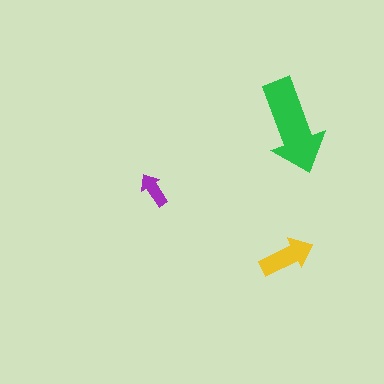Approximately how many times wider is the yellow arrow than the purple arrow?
About 1.5 times wider.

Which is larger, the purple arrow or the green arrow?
The green one.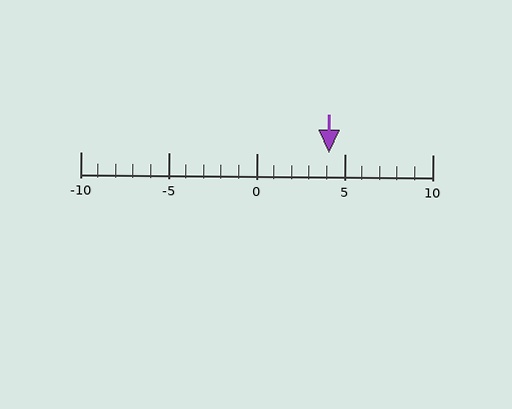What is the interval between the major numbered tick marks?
The major tick marks are spaced 5 units apart.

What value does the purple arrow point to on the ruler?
The purple arrow points to approximately 4.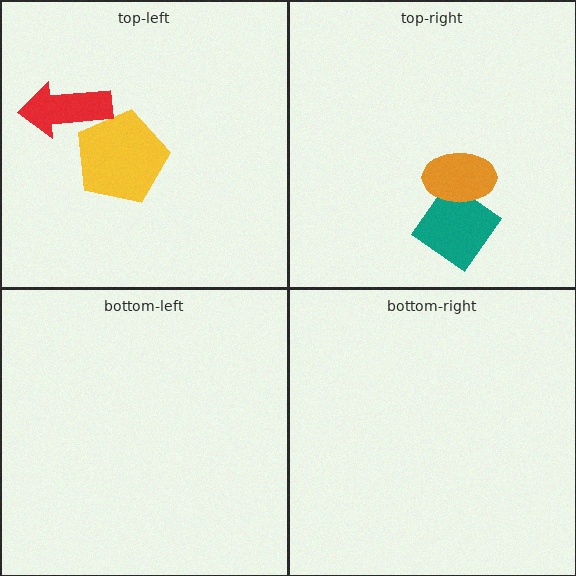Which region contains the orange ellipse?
The top-right region.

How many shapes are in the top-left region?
2.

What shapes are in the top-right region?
The teal diamond, the orange ellipse.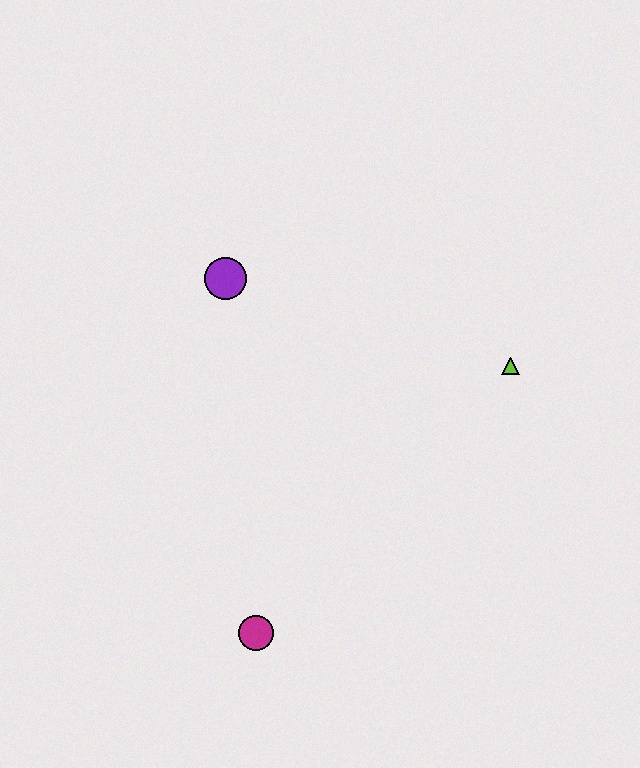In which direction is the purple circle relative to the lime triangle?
The purple circle is to the left of the lime triangle.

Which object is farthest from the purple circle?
The magenta circle is farthest from the purple circle.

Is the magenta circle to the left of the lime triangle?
Yes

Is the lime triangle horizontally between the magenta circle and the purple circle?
No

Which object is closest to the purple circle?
The lime triangle is closest to the purple circle.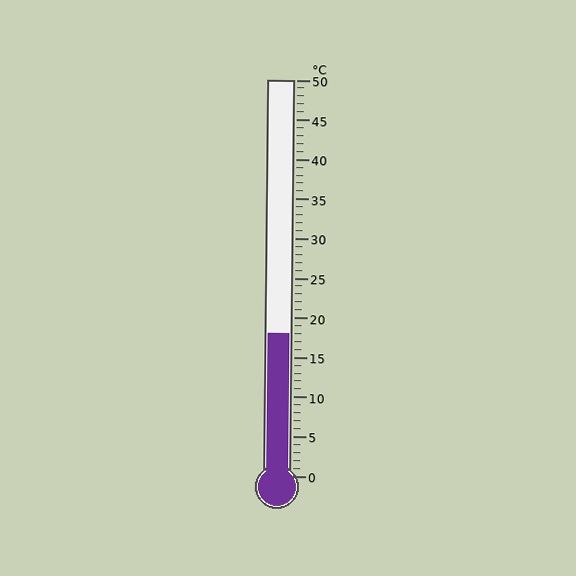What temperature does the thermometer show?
The thermometer shows approximately 18°C.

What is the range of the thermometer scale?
The thermometer scale ranges from 0°C to 50°C.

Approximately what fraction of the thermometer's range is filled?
The thermometer is filled to approximately 35% of its range.